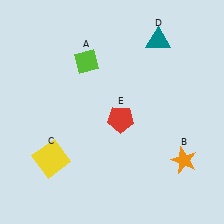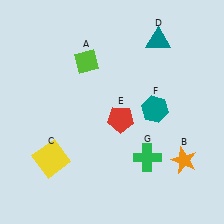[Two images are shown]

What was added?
A teal hexagon (F), a green cross (G) were added in Image 2.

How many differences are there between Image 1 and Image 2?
There are 2 differences between the two images.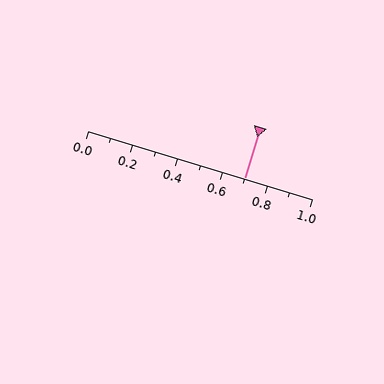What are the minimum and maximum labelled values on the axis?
The axis runs from 0.0 to 1.0.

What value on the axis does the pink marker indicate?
The marker indicates approximately 0.7.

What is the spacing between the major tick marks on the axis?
The major ticks are spaced 0.2 apart.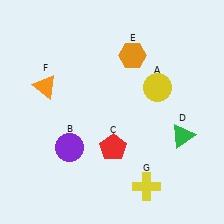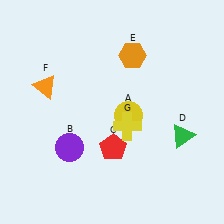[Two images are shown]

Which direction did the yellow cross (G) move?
The yellow cross (G) moved up.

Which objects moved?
The objects that moved are: the yellow circle (A), the yellow cross (G).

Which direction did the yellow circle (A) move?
The yellow circle (A) moved left.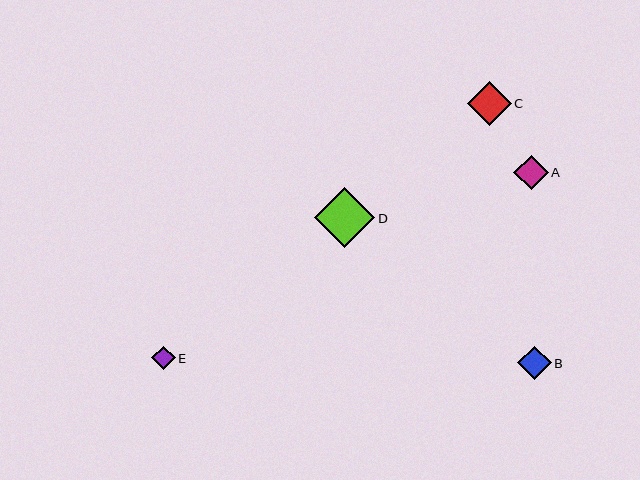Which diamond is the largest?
Diamond D is the largest with a size of approximately 60 pixels.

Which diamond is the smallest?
Diamond E is the smallest with a size of approximately 23 pixels.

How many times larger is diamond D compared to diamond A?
Diamond D is approximately 1.7 times the size of diamond A.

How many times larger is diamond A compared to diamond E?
Diamond A is approximately 1.5 times the size of diamond E.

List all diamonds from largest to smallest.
From largest to smallest: D, C, A, B, E.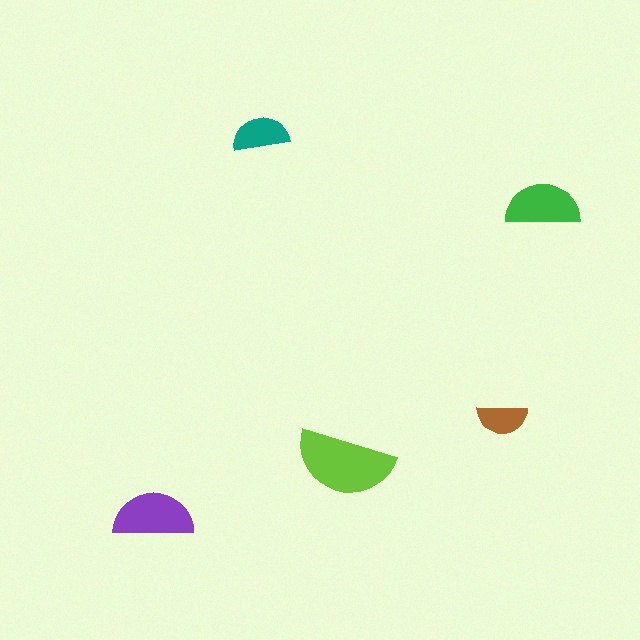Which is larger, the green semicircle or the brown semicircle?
The green one.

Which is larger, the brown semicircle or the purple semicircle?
The purple one.